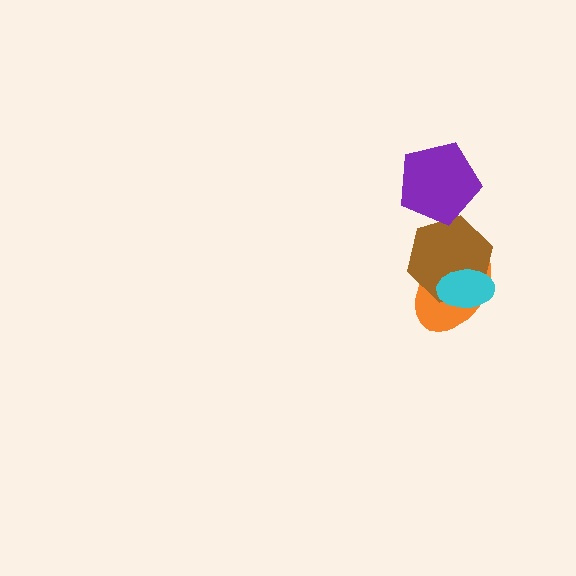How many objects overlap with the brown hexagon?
3 objects overlap with the brown hexagon.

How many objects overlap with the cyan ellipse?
2 objects overlap with the cyan ellipse.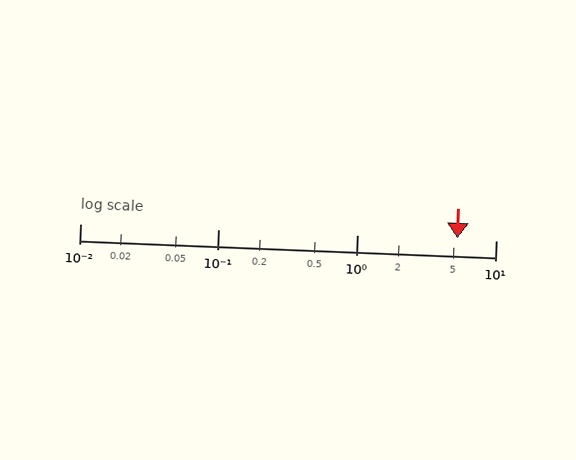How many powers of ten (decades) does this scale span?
The scale spans 3 decades, from 0.01 to 10.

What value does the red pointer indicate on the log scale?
The pointer indicates approximately 5.3.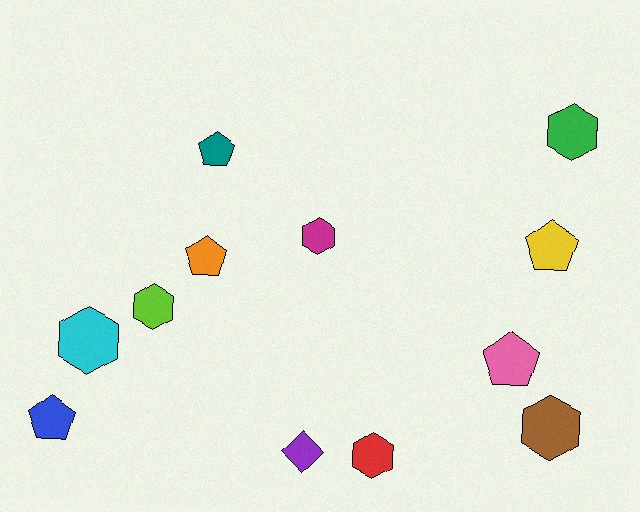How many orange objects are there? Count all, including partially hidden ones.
There is 1 orange object.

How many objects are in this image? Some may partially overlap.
There are 12 objects.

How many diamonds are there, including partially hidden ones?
There is 1 diamond.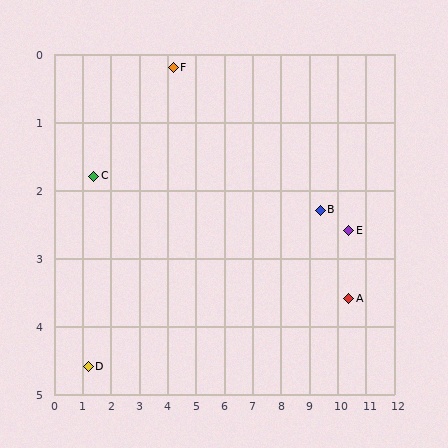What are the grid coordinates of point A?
Point A is at approximately (10.4, 3.6).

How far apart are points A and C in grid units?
Points A and C are about 9.2 grid units apart.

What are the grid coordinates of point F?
Point F is at approximately (4.2, 0.2).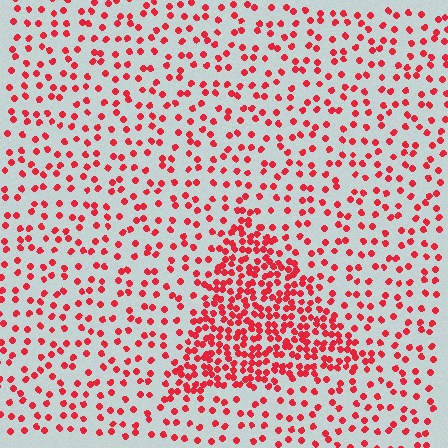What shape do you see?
I see a triangle.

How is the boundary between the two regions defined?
The boundary is defined by a change in element density (approximately 2.6x ratio). All elements are the same color, size, and shape.